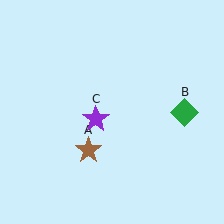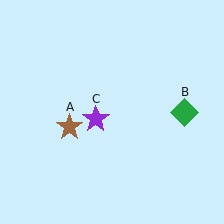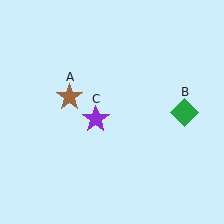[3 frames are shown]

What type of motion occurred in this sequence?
The brown star (object A) rotated clockwise around the center of the scene.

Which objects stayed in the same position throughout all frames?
Green diamond (object B) and purple star (object C) remained stationary.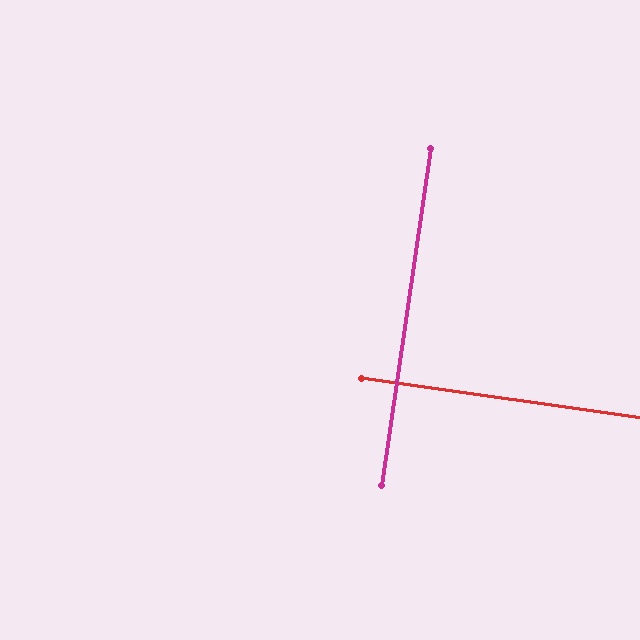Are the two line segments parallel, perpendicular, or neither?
Perpendicular — they meet at approximately 90°.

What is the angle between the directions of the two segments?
Approximately 90 degrees.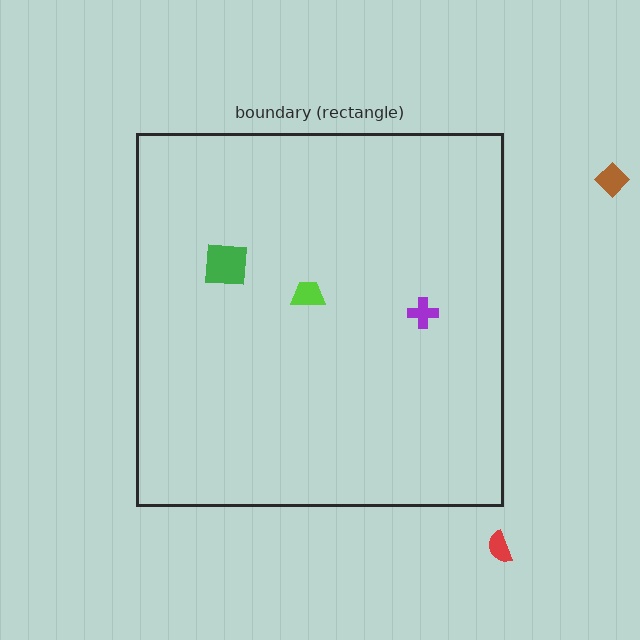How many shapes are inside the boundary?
3 inside, 2 outside.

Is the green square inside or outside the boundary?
Inside.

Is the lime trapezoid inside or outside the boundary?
Inside.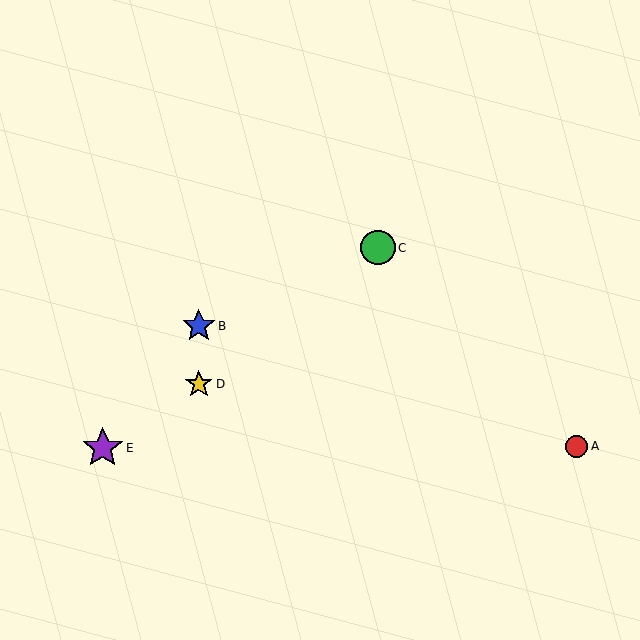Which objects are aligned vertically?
Objects B, D are aligned vertically.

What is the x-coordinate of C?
Object C is at x≈378.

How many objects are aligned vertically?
2 objects (B, D) are aligned vertically.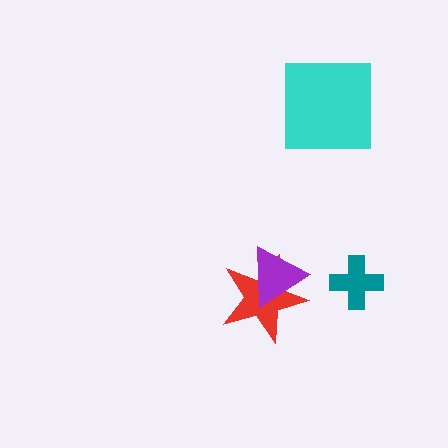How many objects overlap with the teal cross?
0 objects overlap with the teal cross.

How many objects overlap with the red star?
1 object overlaps with the red star.